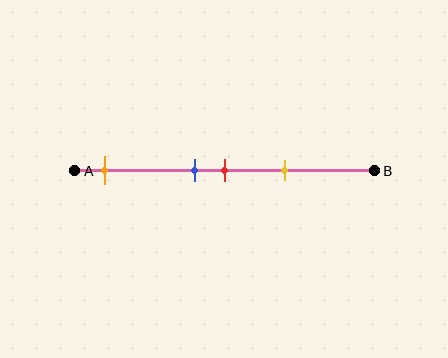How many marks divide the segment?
There are 4 marks dividing the segment.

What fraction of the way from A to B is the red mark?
The red mark is approximately 50% (0.5) of the way from A to B.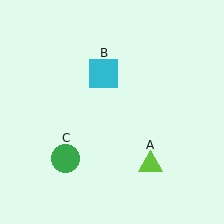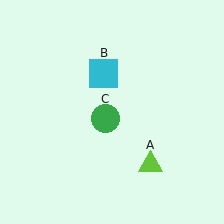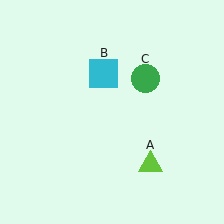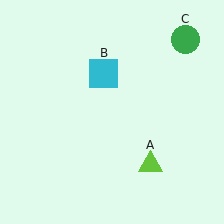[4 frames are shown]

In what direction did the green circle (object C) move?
The green circle (object C) moved up and to the right.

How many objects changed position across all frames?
1 object changed position: green circle (object C).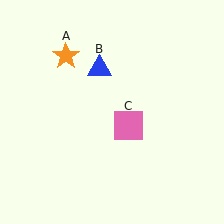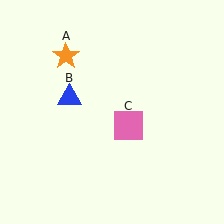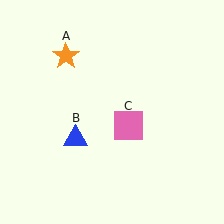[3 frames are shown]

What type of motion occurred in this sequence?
The blue triangle (object B) rotated counterclockwise around the center of the scene.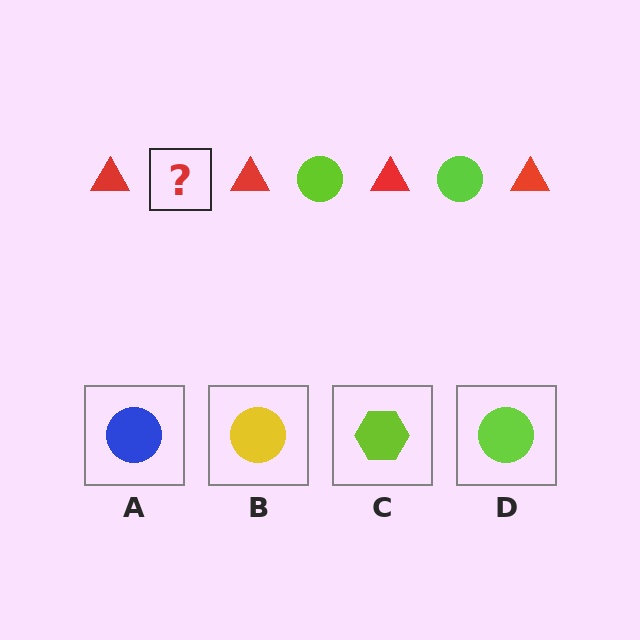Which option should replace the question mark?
Option D.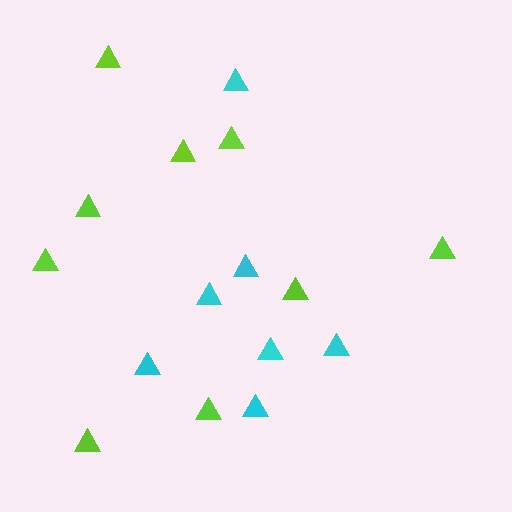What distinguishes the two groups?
There are 2 groups: one group of cyan triangles (7) and one group of lime triangles (9).